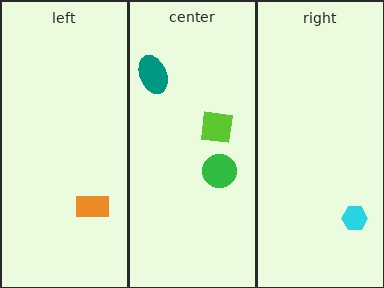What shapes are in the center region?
The green circle, the teal ellipse, the lime square.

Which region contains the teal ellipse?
The center region.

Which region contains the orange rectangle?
The left region.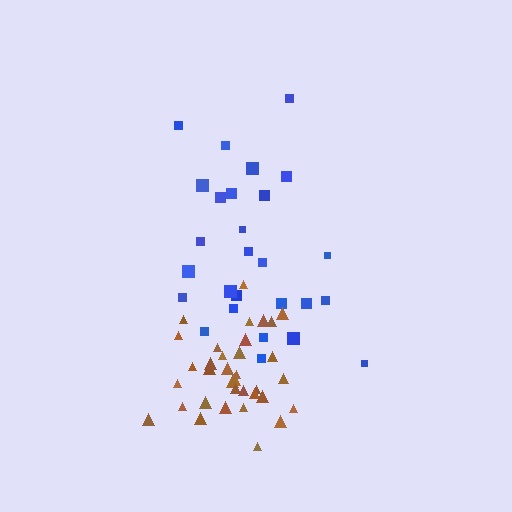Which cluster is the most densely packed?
Brown.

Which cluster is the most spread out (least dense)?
Blue.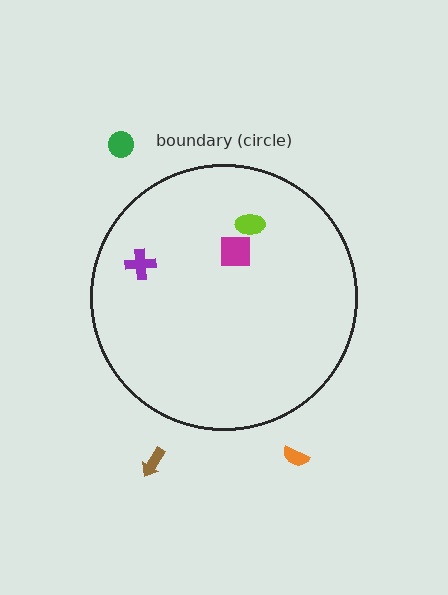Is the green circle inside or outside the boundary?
Outside.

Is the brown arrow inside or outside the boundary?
Outside.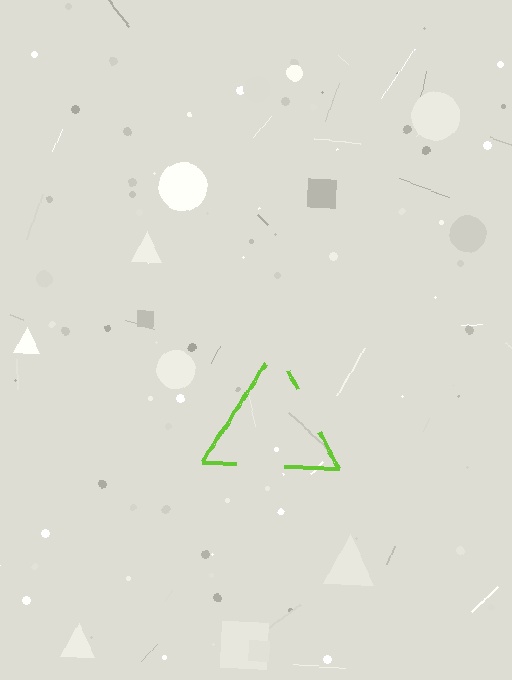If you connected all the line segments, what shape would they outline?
They would outline a triangle.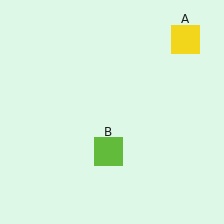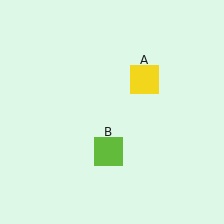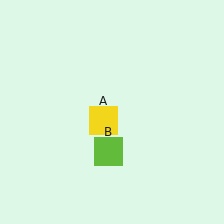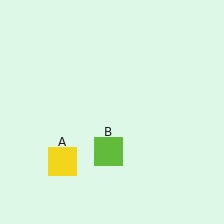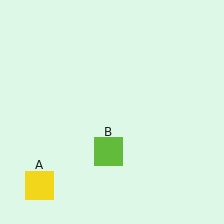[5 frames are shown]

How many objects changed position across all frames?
1 object changed position: yellow square (object A).